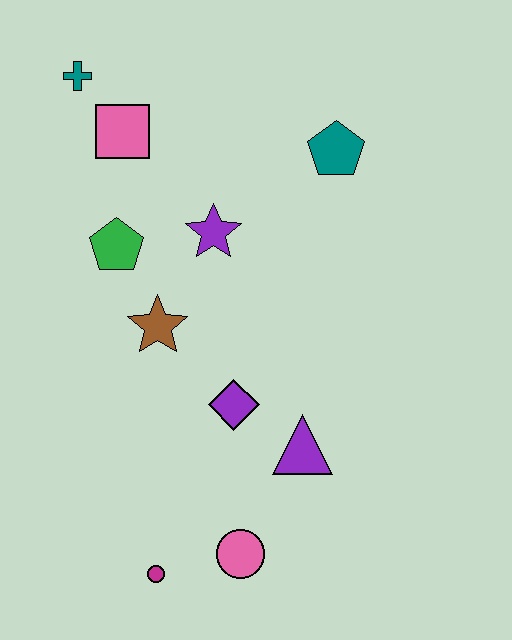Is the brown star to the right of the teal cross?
Yes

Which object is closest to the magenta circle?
The pink circle is closest to the magenta circle.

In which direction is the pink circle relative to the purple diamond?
The pink circle is below the purple diamond.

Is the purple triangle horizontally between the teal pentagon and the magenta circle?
Yes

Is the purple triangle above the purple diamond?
No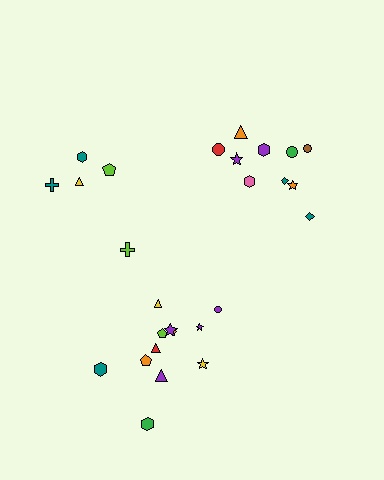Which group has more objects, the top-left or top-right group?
The top-right group.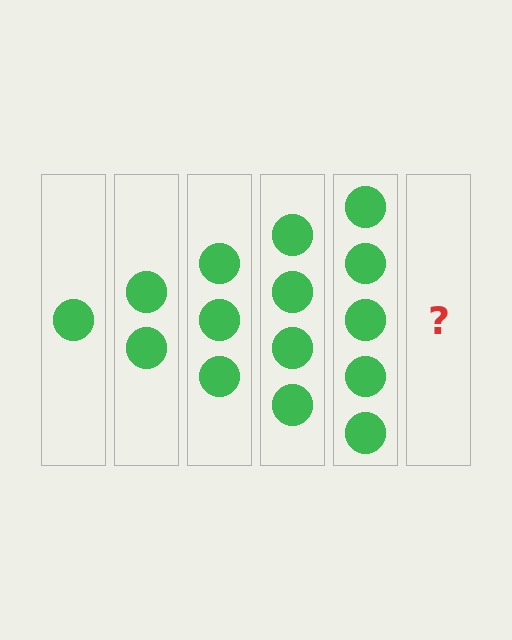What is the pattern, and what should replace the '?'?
The pattern is that each step adds one more circle. The '?' should be 6 circles.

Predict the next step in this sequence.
The next step is 6 circles.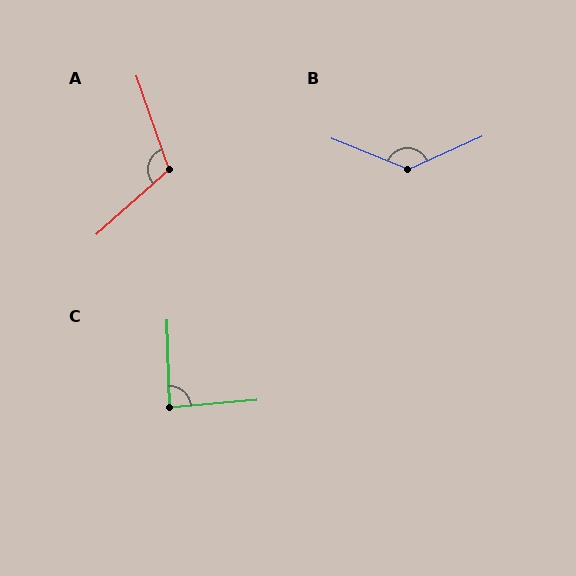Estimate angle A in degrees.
Approximately 113 degrees.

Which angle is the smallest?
C, at approximately 87 degrees.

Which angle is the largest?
B, at approximately 134 degrees.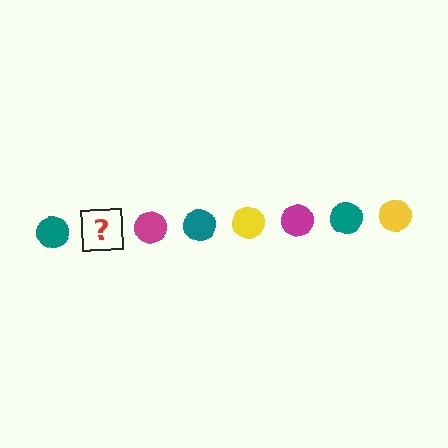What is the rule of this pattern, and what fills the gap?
The rule is that the pattern cycles through teal, yellow, magenta circles. The gap should be filled with a yellow circle.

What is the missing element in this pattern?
The missing element is a yellow circle.